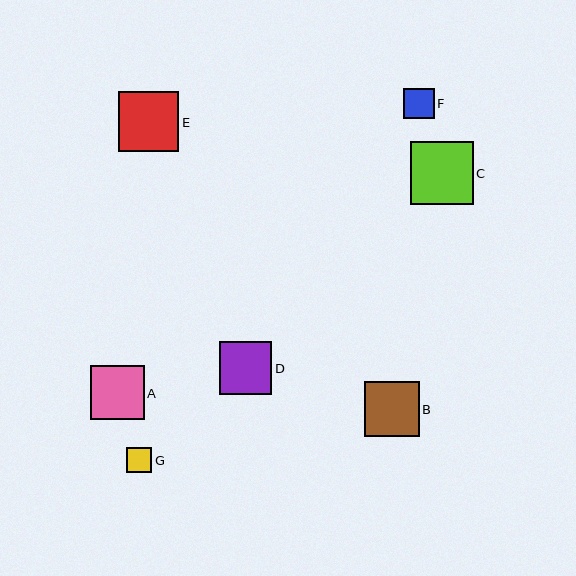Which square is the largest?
Square C is the largest with a size of approximately 62 pixels.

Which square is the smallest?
Square G is the smallest with a size of approximately 26 pixels.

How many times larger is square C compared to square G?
Square C is approximately 2.4 times the size of square G.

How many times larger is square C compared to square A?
Square C is approximately 1.2 times the size of square A.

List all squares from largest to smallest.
From largest to smallest: C, E, B, A, D, F, G.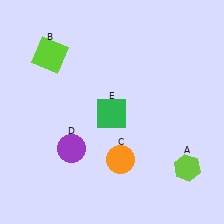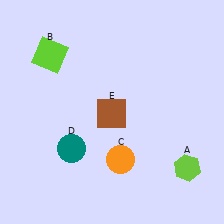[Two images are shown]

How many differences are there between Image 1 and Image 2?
There are 2 differences between the two images.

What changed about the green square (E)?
In Image 1, E is green. In Image 2, it changed to brown.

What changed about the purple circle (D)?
In Image 1, D is purple. In Image 2, it changed to teal.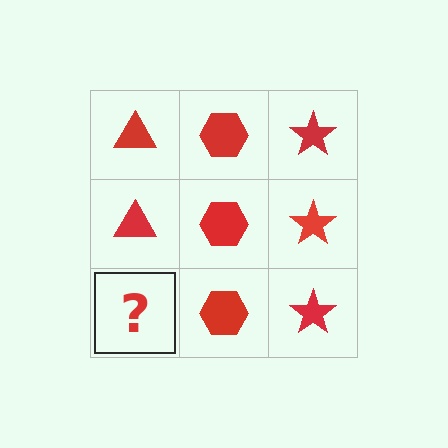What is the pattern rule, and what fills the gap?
The rule is that each column has a consistent shape. The gap should be filled with a red triangle.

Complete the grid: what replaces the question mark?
The question mark should be replaced with a red triangle.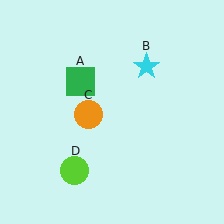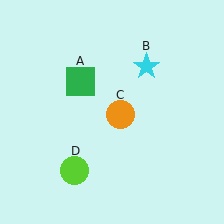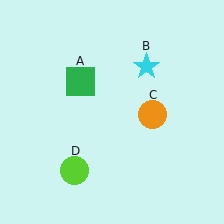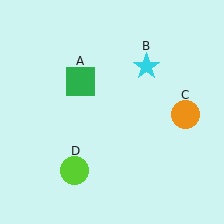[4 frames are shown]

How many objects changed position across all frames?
1 object changed position: orange circle (object C).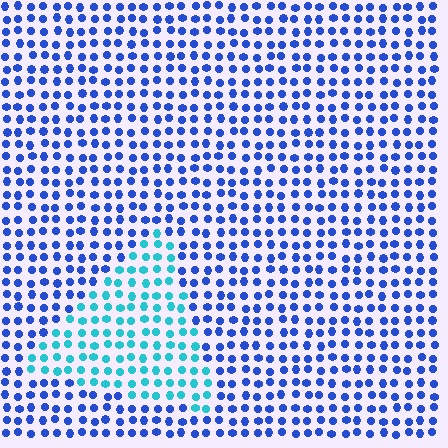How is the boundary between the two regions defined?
The boundary is defined purely by a slight shift in hue (about 43 degrees). Spacing, size, and orientation are identical on both sides.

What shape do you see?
I see a triangle.